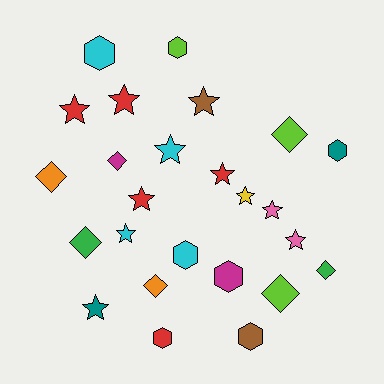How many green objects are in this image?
There are 2 green objects.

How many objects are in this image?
There are 25 objects.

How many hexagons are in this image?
There are 7 hexagons.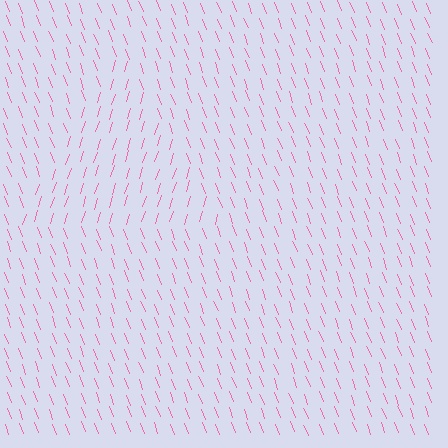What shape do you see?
I see a triangle.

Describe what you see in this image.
The image is filled with small pink line segments. A triangle region in the image has lines oriented differently from the surrounding lines, creating a visible texture boundary.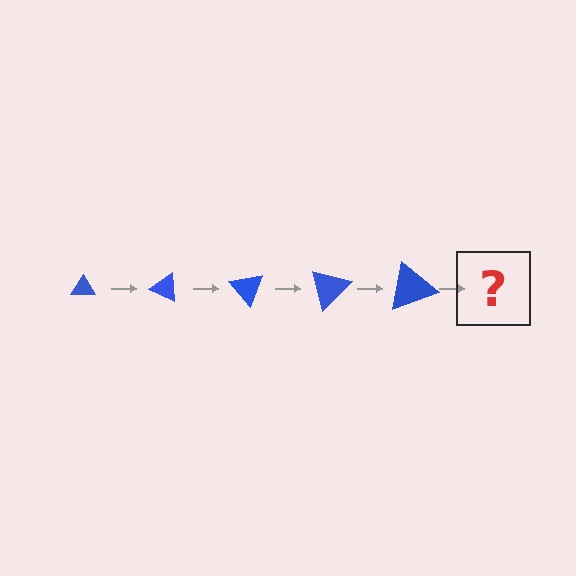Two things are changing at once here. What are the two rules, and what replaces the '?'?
The two rules are that the triangle grows larger each step and it rotates 25 degrees each step. The '?' should be a triangle, larger than the previous one and rotated 125 degrees from the start.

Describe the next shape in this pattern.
It should be a triangle, larger than the previous one and rotated 125 degrees from the start.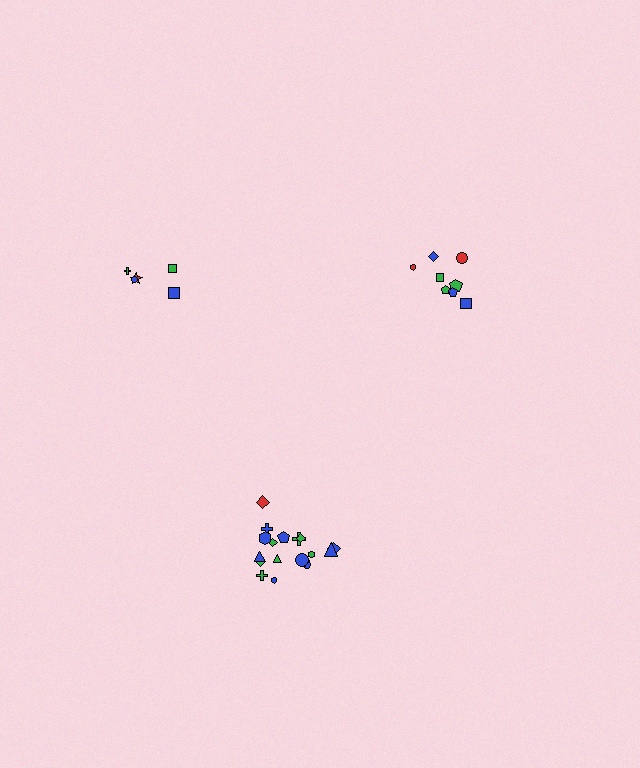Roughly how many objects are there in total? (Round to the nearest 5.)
Roughly 30 objects in total.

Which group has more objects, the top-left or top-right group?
The top-right group.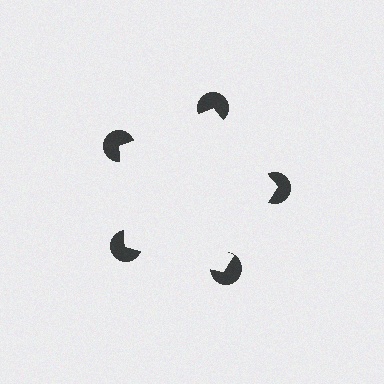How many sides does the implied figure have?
5 sides.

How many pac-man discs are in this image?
There are 5 — one at each vertex of the illusory pentagon.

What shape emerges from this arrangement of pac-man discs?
An illusory pentagon — its edges are inferred from the aligned wedge cuts in the pac-man discs, not physically drawn.